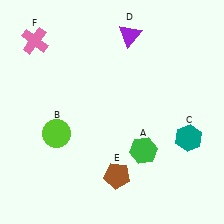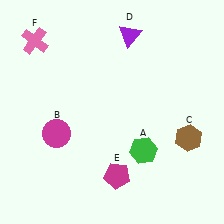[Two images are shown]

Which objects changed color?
B changed from lime to magenta. C changed from teal to brown. E changed from brown to magenta.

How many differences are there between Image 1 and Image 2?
There are 3 differences between the two images.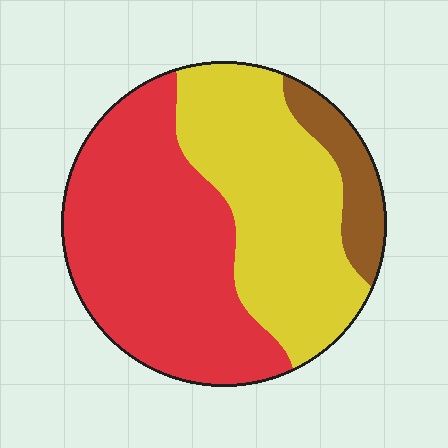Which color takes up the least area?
Brown, at roughly 10%.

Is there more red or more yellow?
Red.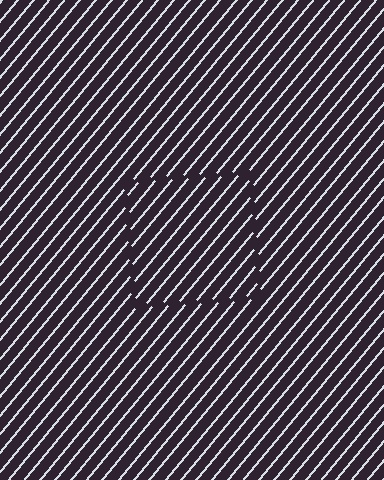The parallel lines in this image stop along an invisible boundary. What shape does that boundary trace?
An illusory square. The interior of the shape contains the same grating, shifted by half a period — the contour is defined by the phase discontinuity where line-ends from the inner and outer gratings abut.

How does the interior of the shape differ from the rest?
The interior of the shape contains the same grating, shifted by half a period — the contour is defined by the phase discontinuity where line-ends from the inner and outer gratings abut.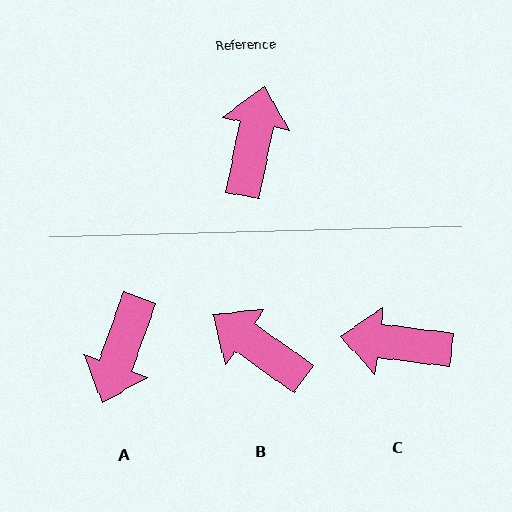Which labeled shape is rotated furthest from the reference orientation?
A, about 172 degrees away.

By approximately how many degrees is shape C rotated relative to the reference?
Approximately 94 degrees counter-clockwise.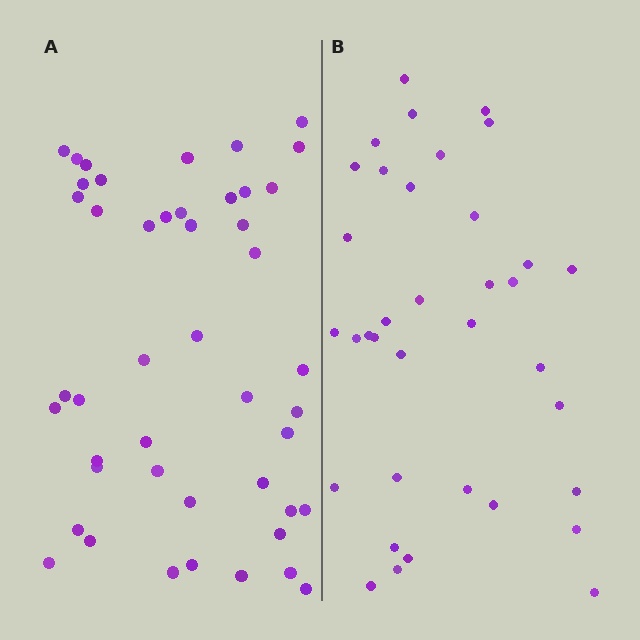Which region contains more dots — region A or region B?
Region A (the left region) has more dots.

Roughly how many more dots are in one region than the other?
Region A has roughly 10 or so more dots than region B.